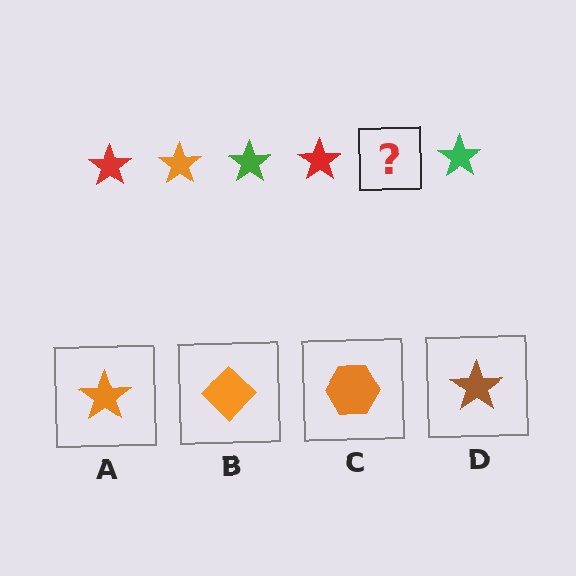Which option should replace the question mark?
Option A.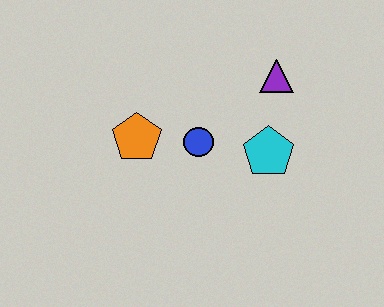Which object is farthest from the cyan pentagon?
The orange pentagon is farthest from the cyan pentagon.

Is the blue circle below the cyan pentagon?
No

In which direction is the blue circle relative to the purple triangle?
The blue circle is to the left of the purple triangle.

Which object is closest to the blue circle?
The orange pentagon is closest to the blue circle.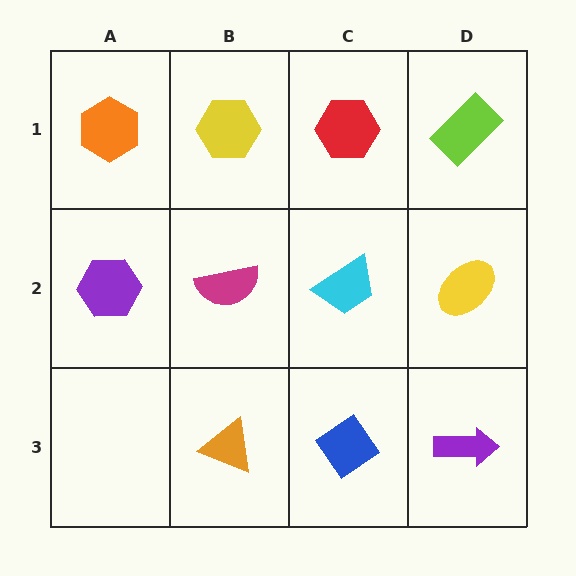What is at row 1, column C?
A red hexagon.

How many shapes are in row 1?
4 shapes.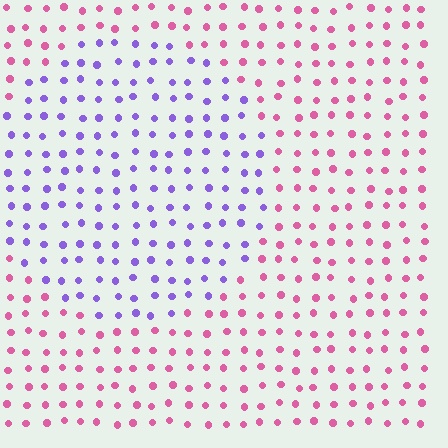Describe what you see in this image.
The image is filled with small pink elements in a uniform arrangement. A circle-shaped region is visible where the elements are tinted to a slightly different hue, forming a subtle color boundary.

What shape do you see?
I see a circle.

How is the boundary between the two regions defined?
The boundary is defined purely by a slight shift in hue (about 66 degrees). Spacing, size, and orientation are identical on both sides.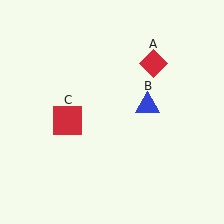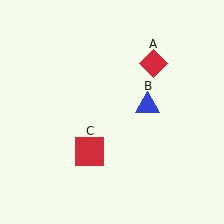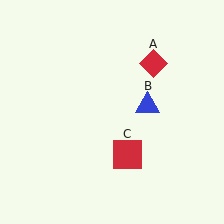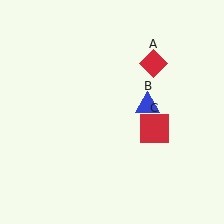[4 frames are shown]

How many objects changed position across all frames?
1 object changed position: red square (object C).